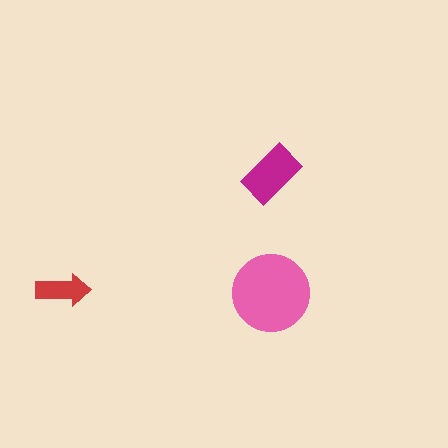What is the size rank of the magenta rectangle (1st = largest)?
2nd.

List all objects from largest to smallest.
The pink circle, the magenta rectangle, the red arrow.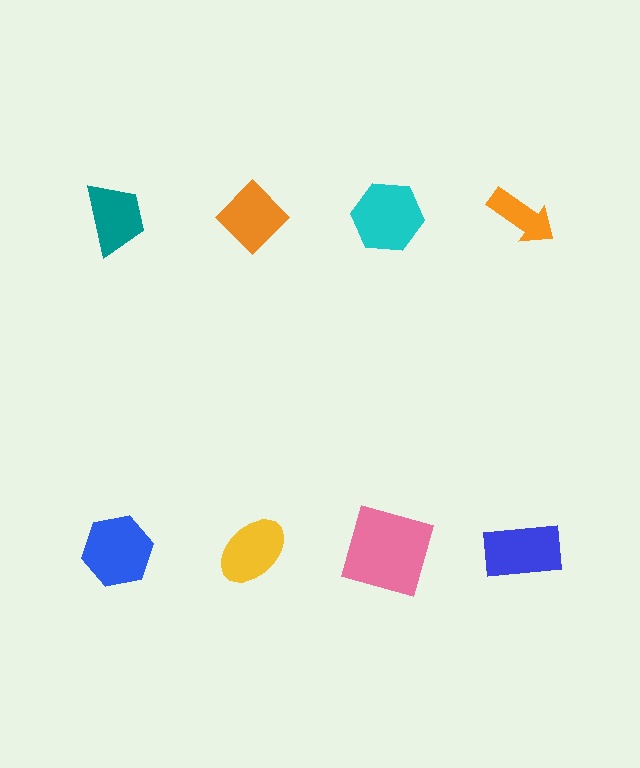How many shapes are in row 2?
4 shapes.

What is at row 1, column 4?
An orange arrow.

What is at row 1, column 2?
An orange diamond.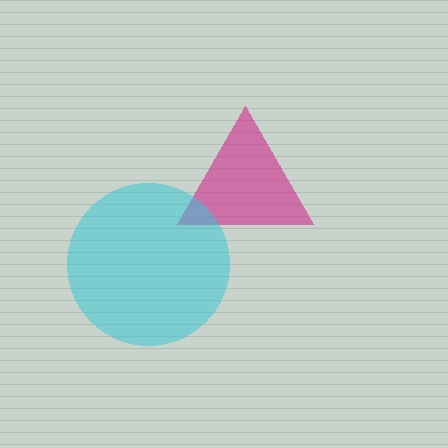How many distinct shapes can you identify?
There are 2 distinct shapes: a magenta triangle, a cyan circle.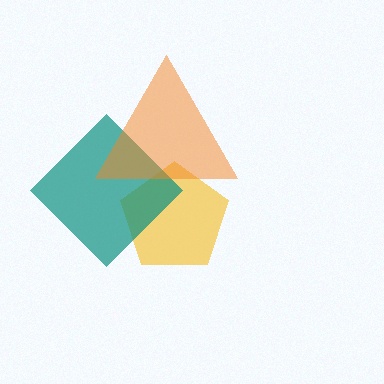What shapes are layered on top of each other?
The layered shapes are: a yellow pentagon, a teal diamond, an orange triangle.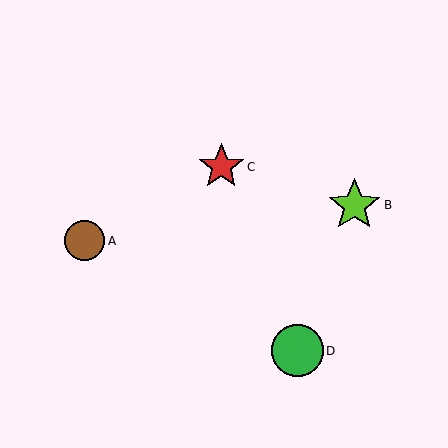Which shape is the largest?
The lime star (labeled B) is the largest.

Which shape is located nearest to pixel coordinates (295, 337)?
The green circle (labeled D) at (297, 351) is nearest to that location.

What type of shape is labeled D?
Shape D is a green circle.